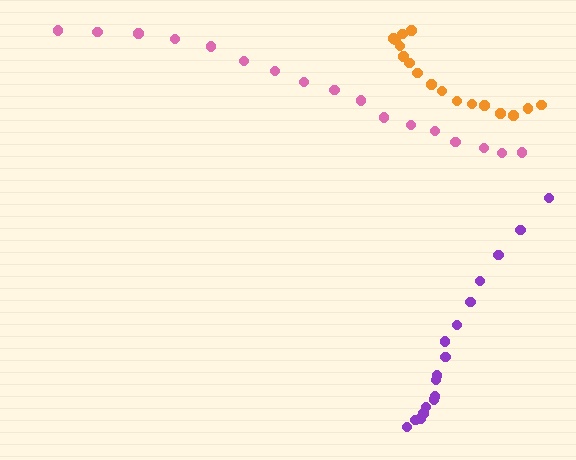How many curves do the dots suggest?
There are 3 distinct paths.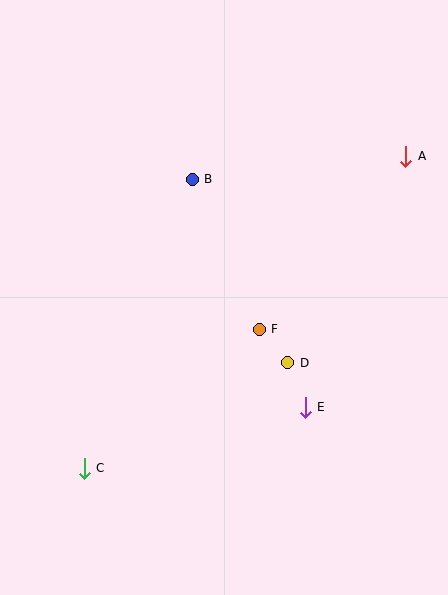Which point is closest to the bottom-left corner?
Point C is closest to the bottom-left corner.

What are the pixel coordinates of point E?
Point E is at (305, 407).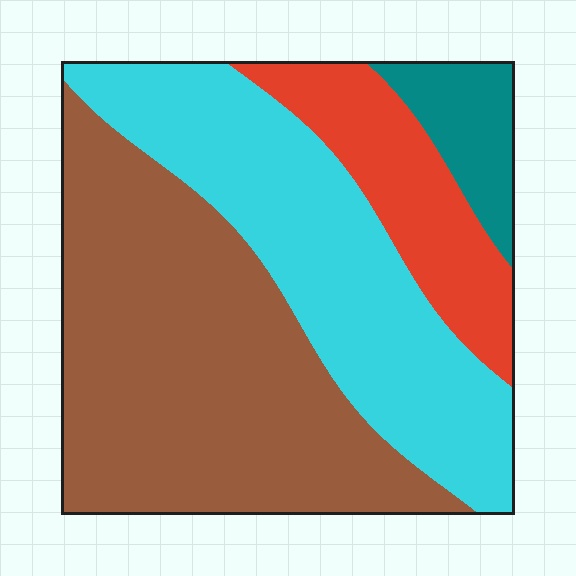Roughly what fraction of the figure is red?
Red covers 15% of the figure.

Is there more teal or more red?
Red.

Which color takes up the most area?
Brown, at roughly 45%.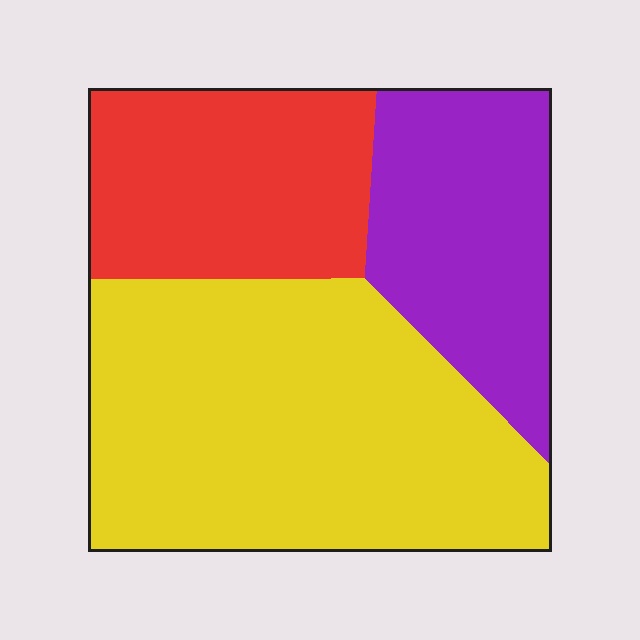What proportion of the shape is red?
Red takes up between a sixth and a third of the shape.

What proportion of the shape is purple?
Purple takes up about one quarter (1/4) of the shape.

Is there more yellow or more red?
Yellow.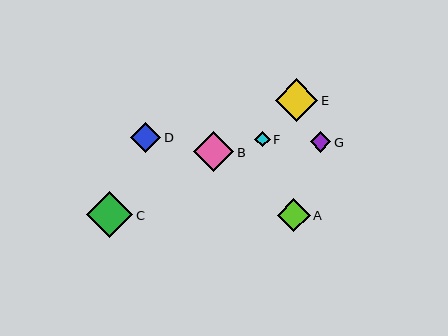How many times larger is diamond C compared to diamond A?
Diamond C is approximately 1.4 times the size of diamond A.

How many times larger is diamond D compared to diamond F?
Diamond D is approximately 1.9 times the size of diamond F.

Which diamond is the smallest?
Diamond F is the smallest with a size of approximately 15 pixels.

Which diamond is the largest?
Diamond C is the largest with a size of approximately 46 pixels.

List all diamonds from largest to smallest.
From largest to smallest: C, E, B, A, D, G, F.